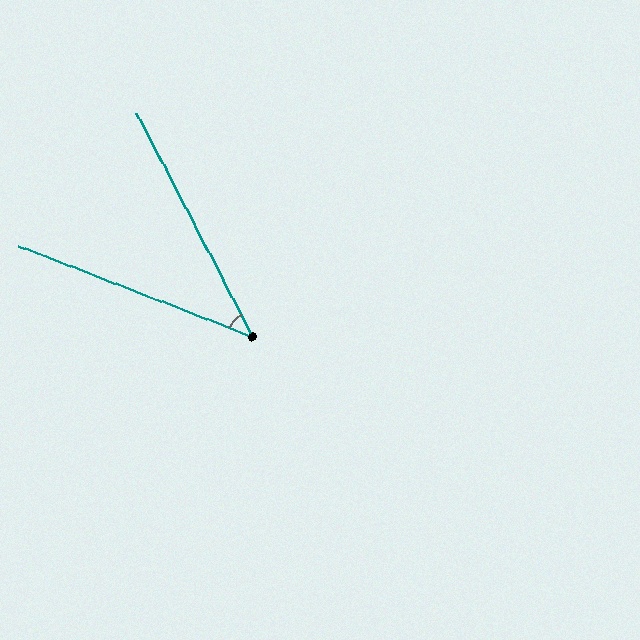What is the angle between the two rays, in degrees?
Approximately 41 degrees.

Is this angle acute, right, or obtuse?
It is acute.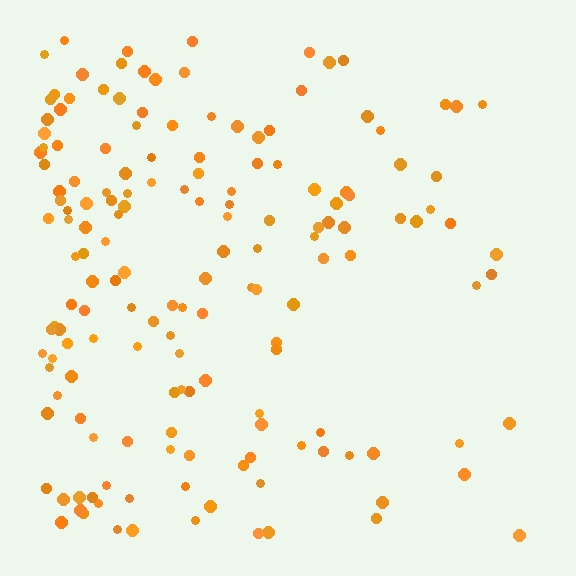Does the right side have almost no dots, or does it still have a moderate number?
Still a moderate number, just noticeably fewer than the left.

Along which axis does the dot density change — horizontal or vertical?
Horizontal.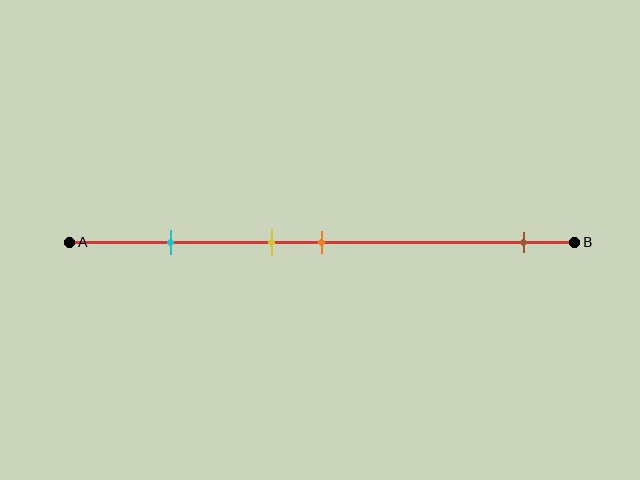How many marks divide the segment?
There are 4 marks dividing the segment.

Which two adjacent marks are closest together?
The yellow and orange marks are the closest adjacent pair.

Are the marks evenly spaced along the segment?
No, the marks are not evenly spaced.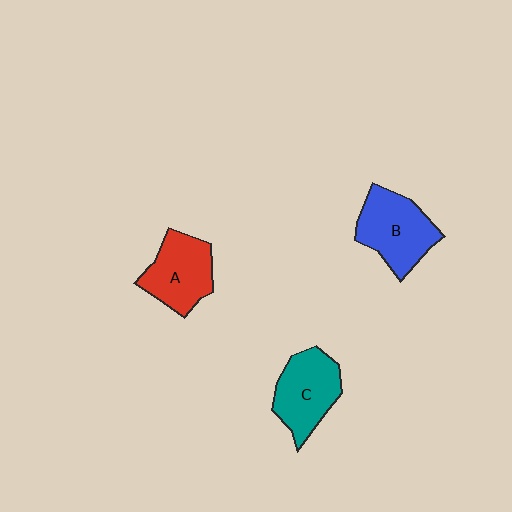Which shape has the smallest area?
Shape A (red).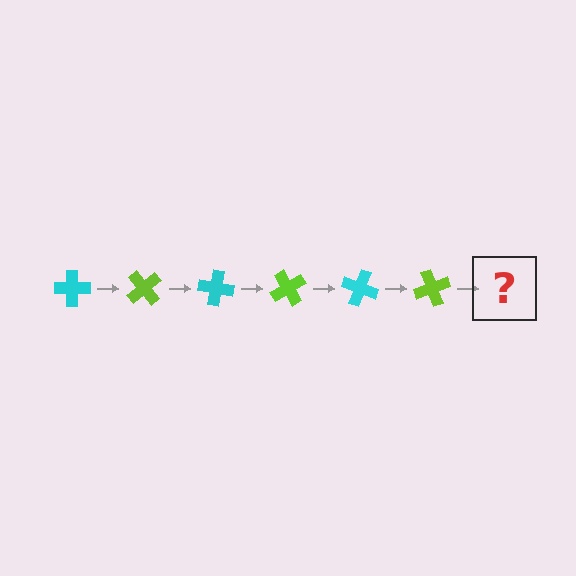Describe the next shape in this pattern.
It should be a cyan cross, rotated 300 degrees from the start.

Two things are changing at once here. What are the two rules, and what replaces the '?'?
The two rules are that it rotates 50 degrees each step and the color cycles through cyan and lime. The '?' should be a cyan cross, rotated 300 degrees from the start.